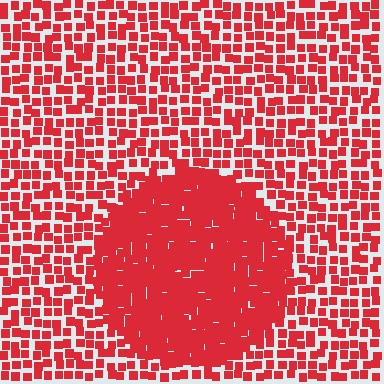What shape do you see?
I see a circle.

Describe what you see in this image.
The image contains small red elements arranged at two different densities. A circle-shaped region is visible where the elements are more densely packed than the surrounding area.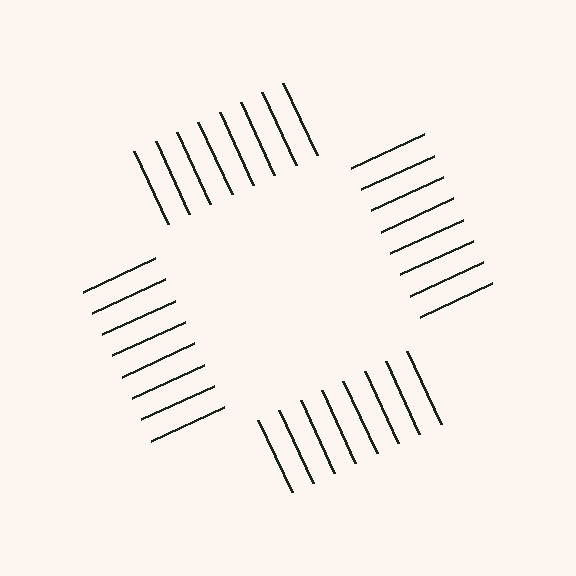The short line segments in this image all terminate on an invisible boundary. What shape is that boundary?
An illusory square — the line segments terminate on its edges but no continuous stroke is drawn.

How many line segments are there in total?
32 — 8 along each of the 4 edges.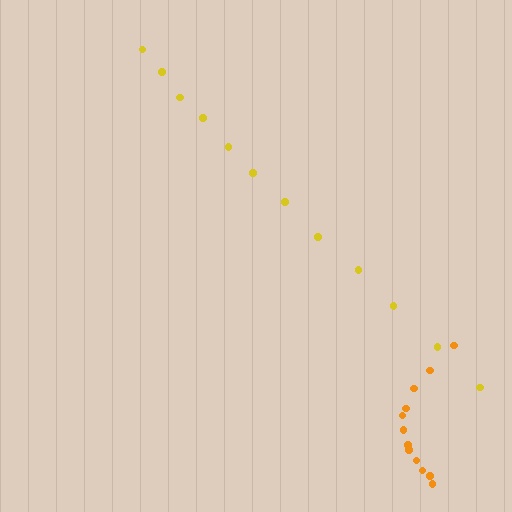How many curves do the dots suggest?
There are 2 distinct paths.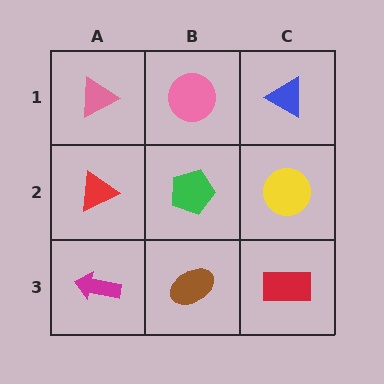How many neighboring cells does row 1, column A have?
2.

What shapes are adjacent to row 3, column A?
A red triangle (row 2, column A), a brown ellipse (row 3, column B).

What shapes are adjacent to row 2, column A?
A pink triangle (row 1, column A), a magenta arrow (row 3, column A), a green pentagon (row 2, column B).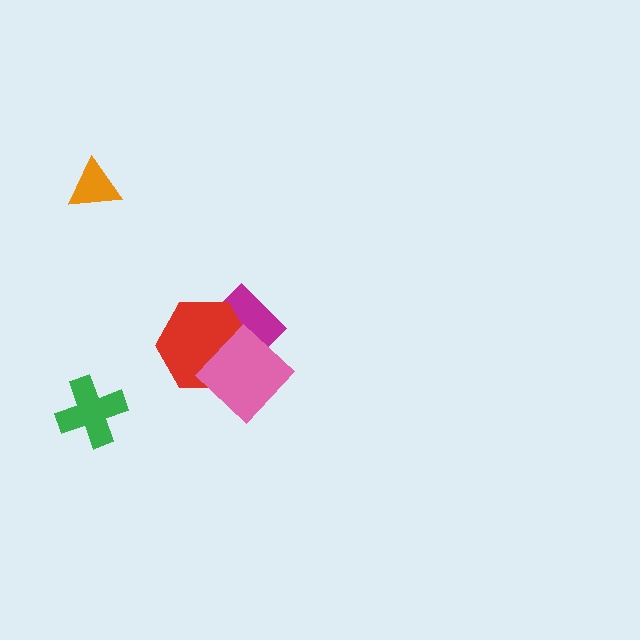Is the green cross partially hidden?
No, no other shape covers it.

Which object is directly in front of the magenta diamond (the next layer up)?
The red hexagon is directly in front of the magenta diamond.